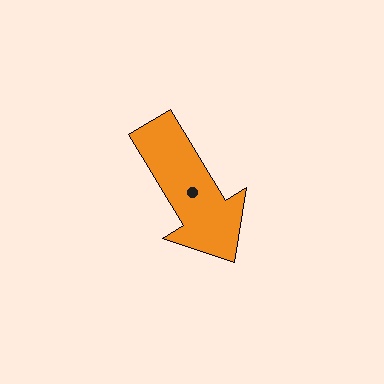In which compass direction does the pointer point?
Southeast.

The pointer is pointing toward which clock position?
Roughly 5 o'clock.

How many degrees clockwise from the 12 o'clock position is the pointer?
Approximately 148 degrees.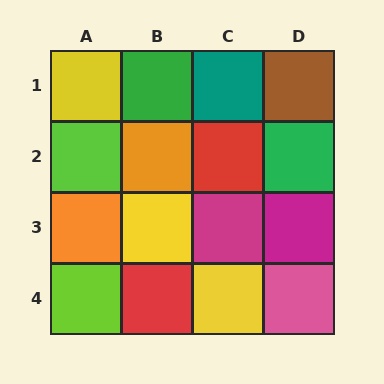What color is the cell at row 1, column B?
Green.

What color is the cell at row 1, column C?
Teal.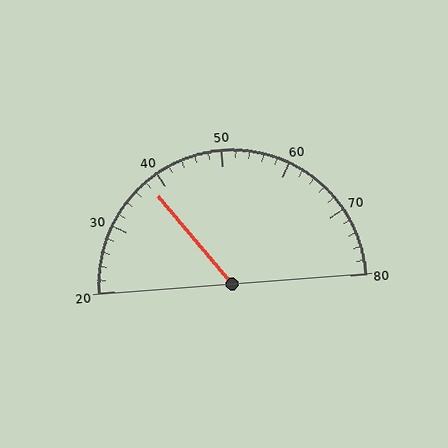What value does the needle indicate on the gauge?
The needle indicates approximately 38.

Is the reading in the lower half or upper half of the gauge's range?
The reading is in the lower half of the range (20 to 80).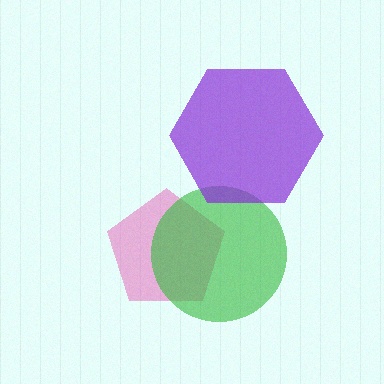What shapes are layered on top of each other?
The layered shapes are: a pink pentagon, a green circle, a purple hexagon.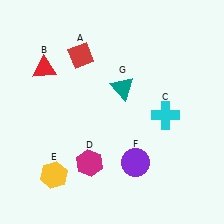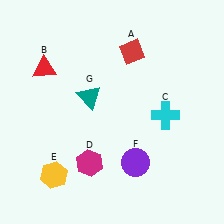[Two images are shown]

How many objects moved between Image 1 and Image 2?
2 objects moved between the two images.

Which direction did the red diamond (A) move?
The red diamond (A) moved right.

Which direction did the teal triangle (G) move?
The teal triangle (G) moved left.